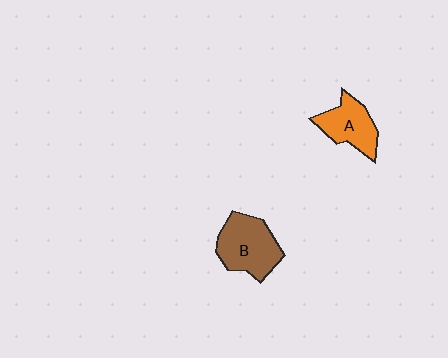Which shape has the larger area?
Shape B (brown).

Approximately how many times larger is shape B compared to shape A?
Approximately 1.3 times.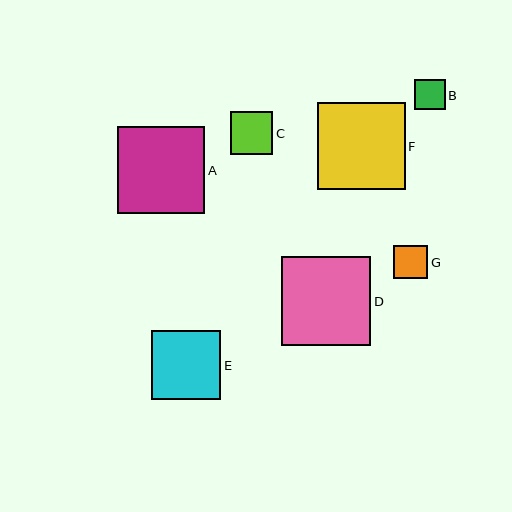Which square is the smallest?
Square B is the smallest with a size of approximately 30 pixels.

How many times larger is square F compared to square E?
Square F is approximately 1.3 times the size of square E.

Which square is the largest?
Square D is the largest with a size of approximately 89 pixels.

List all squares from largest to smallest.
From largest to smallest: D, F, A, E, C, G, B.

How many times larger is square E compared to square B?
Square E is approximately 2.3 times the size of square B.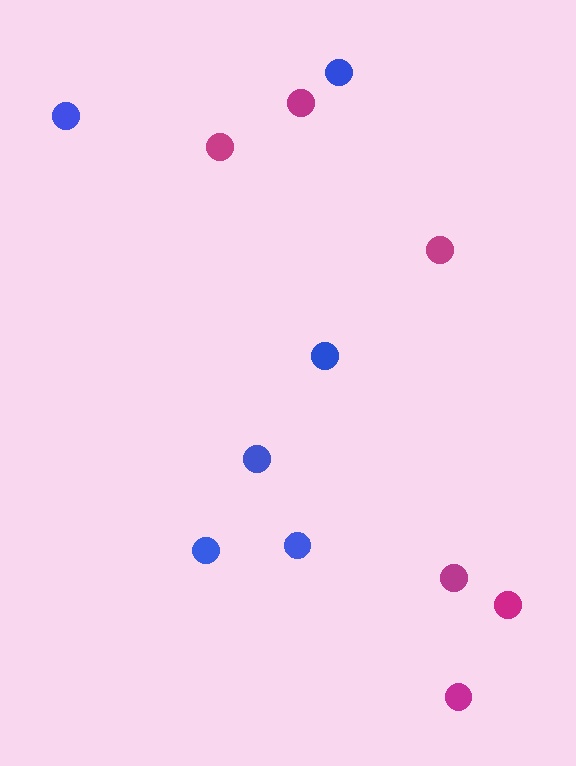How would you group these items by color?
There are 2 groups: one group of blue circles (6) and one group of magenta circles (6).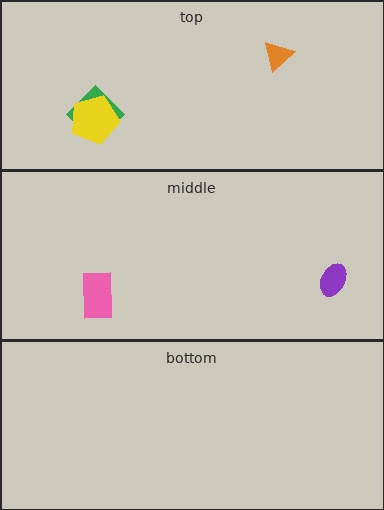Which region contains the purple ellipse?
The middle region.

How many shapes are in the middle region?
2.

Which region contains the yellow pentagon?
The top region.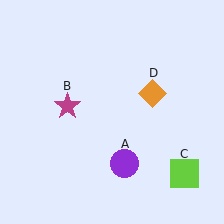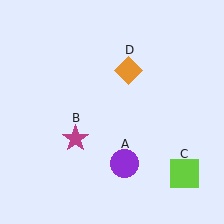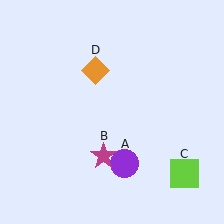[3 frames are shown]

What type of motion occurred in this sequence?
The magenta star (object B), orange diamond (object D) rotated counterclockwise around the center of the scene.